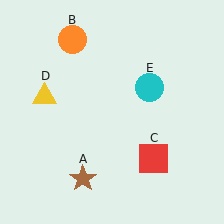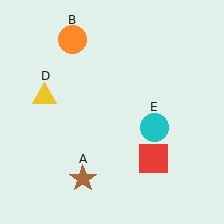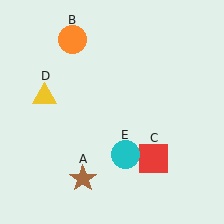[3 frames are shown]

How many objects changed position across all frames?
1 object changed position: cyan circle (object E).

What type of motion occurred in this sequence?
The cyan circle (object E) rotated clockwise around the center of the scene.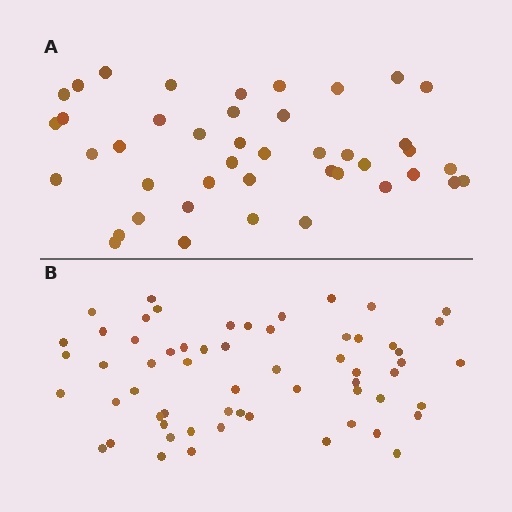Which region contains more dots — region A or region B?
Region B (the bottom region) has more dots.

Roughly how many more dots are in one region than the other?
Region B has approximately 15 more dots than region A.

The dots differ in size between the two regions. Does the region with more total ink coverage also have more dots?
No. Region A has more total ink coverage because its dots are larger, but region B actually contains more individual dots. Total area can be misleading — the number of items is what matters here.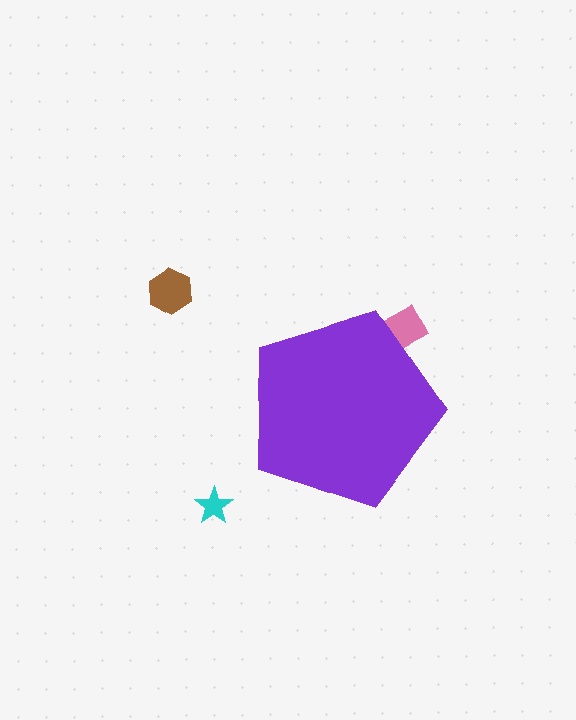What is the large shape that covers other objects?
A purple pentagon.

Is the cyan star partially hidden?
No, the cyan star is fully visible.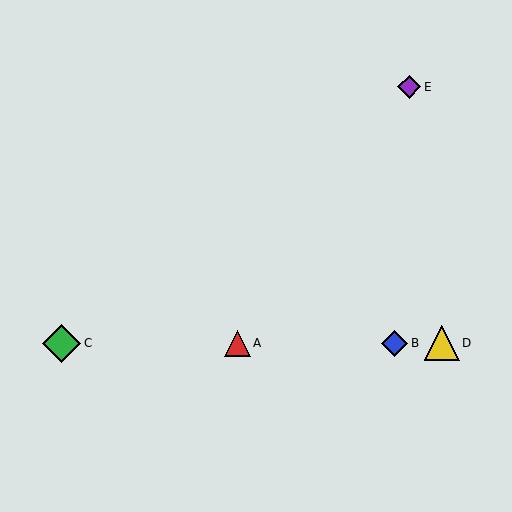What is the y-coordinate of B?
Object B is at y≈343.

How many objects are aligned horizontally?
4 objects (A, B, C, D) are aligned horizontally.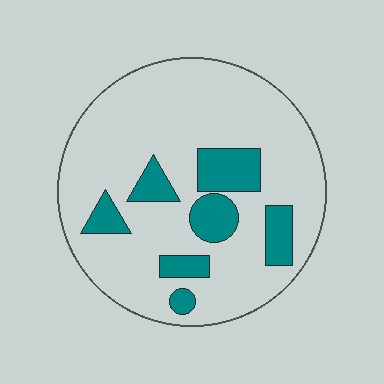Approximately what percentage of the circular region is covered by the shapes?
Approximately 20%.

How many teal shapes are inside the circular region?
7.